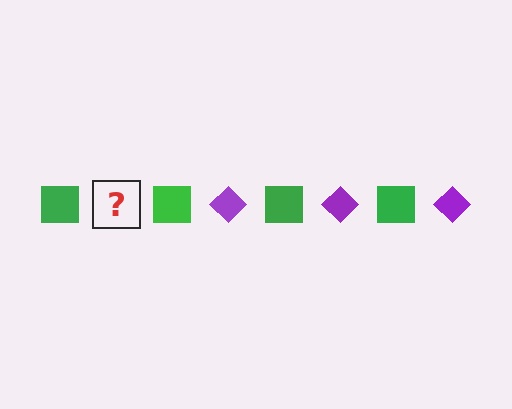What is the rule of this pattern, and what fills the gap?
The rule is that the pattern alternates between green square and purple diamond. The gap should be filled with a purple diamond.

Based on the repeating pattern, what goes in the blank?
The blank should be a purple diamond.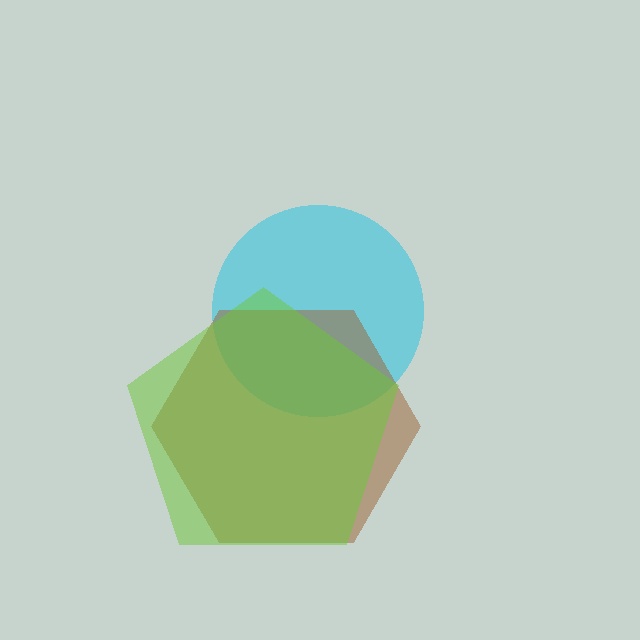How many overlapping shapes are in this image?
There are 3 overlapping shapes in the image.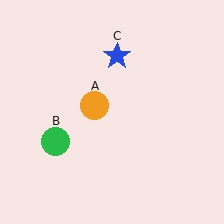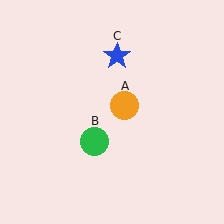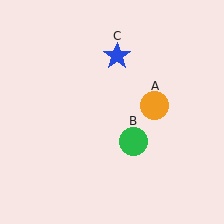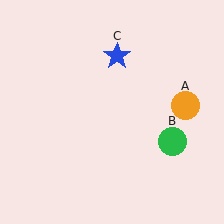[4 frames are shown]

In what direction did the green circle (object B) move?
The green circle (object B) moved right.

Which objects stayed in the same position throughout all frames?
Blue star (object C) remained stationary.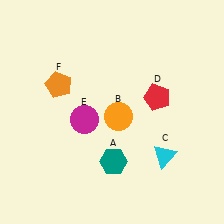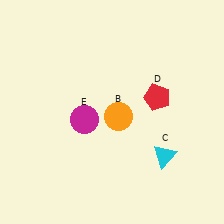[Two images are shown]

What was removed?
The orange pentagon (F), the teal hexagon (A) were removed in Image 2.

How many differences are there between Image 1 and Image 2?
There are 2 differences between the two images.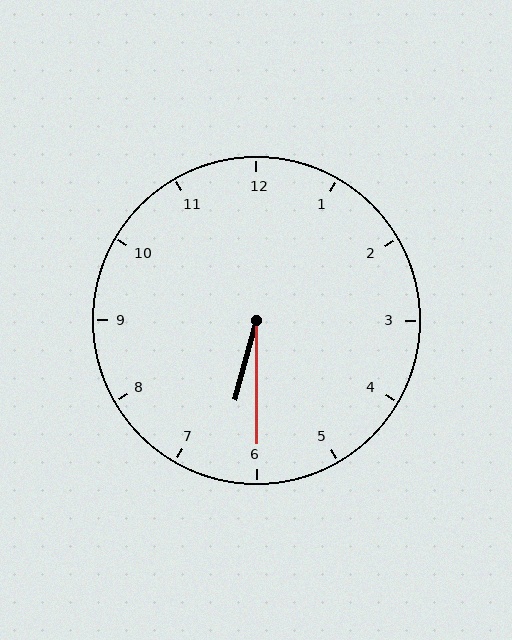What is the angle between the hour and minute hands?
Approximately 15 degrees.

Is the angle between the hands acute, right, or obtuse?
It is acute.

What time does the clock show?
6:30.